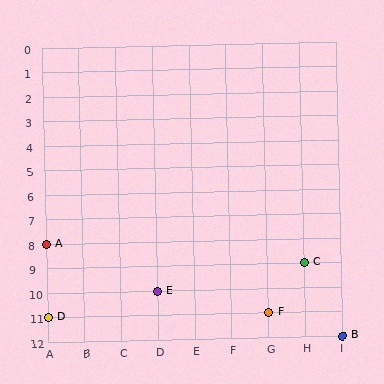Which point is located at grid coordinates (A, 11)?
Point D is at (A, 11).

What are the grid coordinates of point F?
Point F is at grid coordinates (G, 11).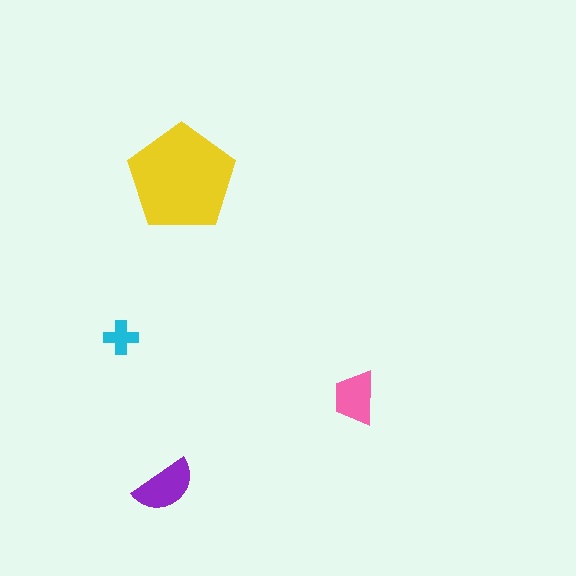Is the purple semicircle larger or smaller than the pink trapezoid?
Larger.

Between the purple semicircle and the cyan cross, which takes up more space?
The purple semicircle.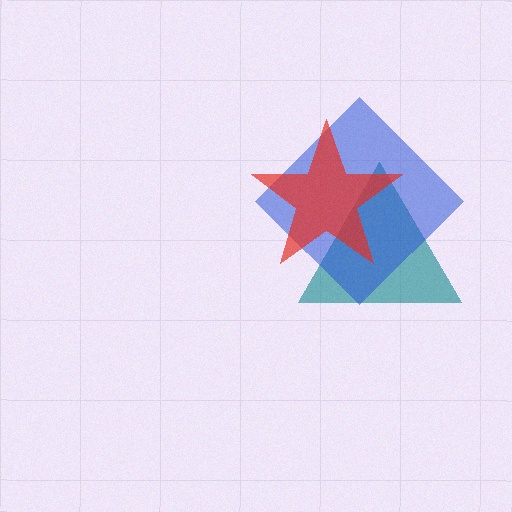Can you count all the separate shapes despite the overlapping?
Yes, there are 3 separate shapes.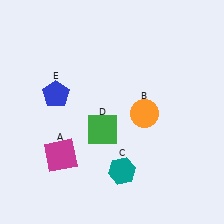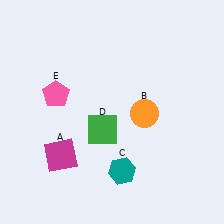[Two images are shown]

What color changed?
The pentagon (E) changed from blue in Image 1 to pink in Image 2.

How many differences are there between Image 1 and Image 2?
There is 1 difference between the two images.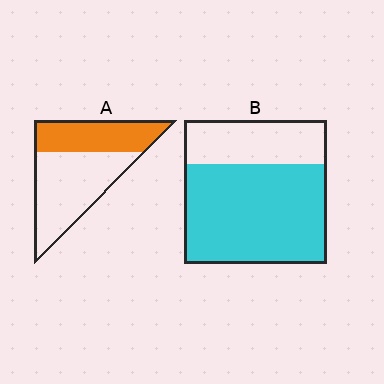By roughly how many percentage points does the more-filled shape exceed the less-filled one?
By roughly 30 percentage points (B over A).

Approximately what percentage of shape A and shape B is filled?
A is approximately 40% and B is approximately 70%.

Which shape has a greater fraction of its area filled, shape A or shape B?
Shape B.